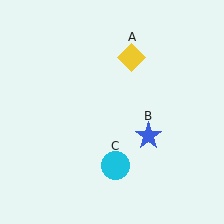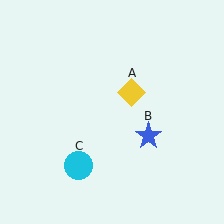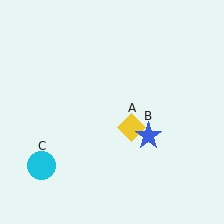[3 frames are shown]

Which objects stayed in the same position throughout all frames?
Blue star (object B) remained stationary.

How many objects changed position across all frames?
2 objects changed position: yellow diamond (object A), cyan circle (object C).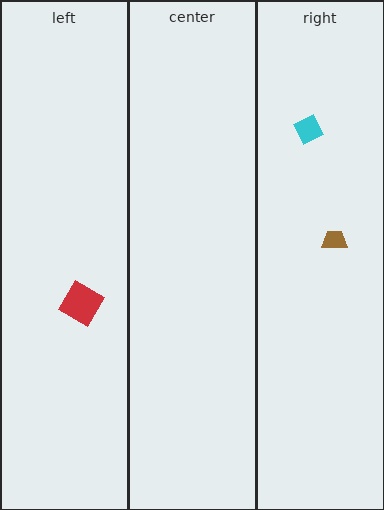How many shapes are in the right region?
2.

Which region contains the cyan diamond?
The right region.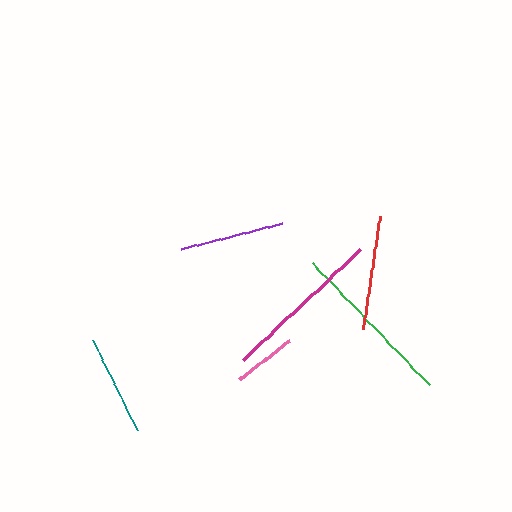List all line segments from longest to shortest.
From longest to shortest: green, magenta, red, purple, teal, pink.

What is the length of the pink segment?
The pink segment is approximately 64 pixels long.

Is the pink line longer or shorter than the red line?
The red line is longer than the pink line.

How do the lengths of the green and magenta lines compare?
The green and magenta lines are approximately the same length.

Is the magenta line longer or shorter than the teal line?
The magenta line is longer than the teal line.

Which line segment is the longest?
The green line is the longest at approximately 169 pixels.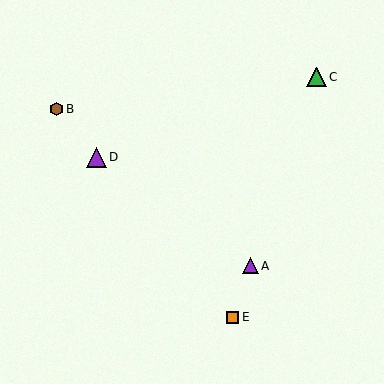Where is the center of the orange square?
The center of the orange square is at (232, 317).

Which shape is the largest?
The purple triangle (labeled D) is the largest.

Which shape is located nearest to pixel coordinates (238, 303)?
The orange square (labeled E) at (232, 317) is nearest to that location.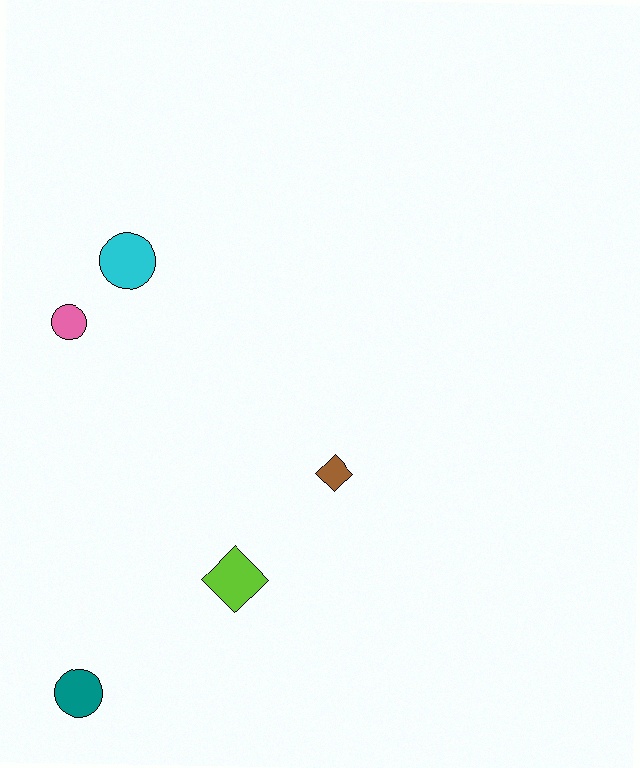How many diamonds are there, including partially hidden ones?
There are 2 diamonds.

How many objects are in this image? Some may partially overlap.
There are 5 objects.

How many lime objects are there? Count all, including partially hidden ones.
There is 1 lime object.